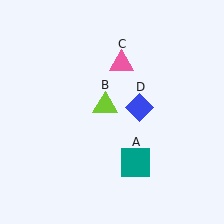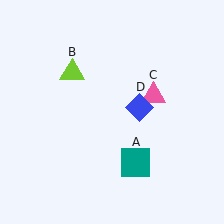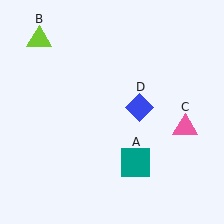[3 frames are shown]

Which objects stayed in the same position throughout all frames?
Teal square (object A) and blue diamond (object D) remained stationary.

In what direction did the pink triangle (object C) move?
The pink triangle (object C) moved down and to the right.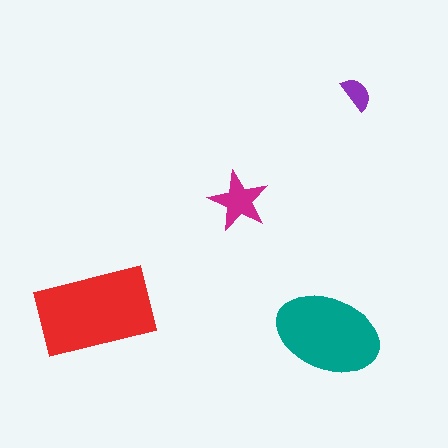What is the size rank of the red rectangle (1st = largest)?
1st.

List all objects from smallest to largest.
The purple semicircle, the magenta star, the teal ellipse, the red rectangle.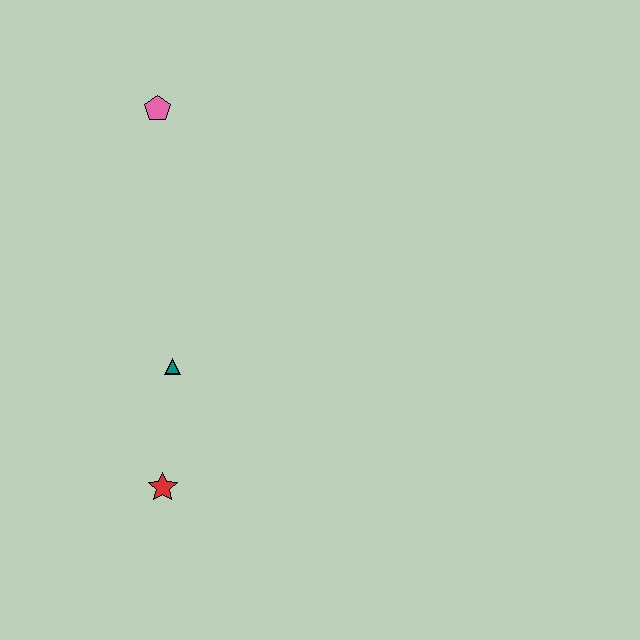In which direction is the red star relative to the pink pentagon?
The red star is below the pink pentagon.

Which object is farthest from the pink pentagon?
The red star is farthest from the pink pentagon.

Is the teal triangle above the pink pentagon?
No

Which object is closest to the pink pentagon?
The teal triangle is closest to the pink pentagon.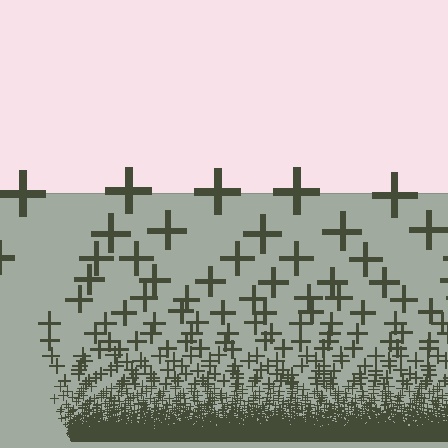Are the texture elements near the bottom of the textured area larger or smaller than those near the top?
Smaller. The gradient is inverted — elements near the bottom are smaller and denser.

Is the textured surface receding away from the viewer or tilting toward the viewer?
The surface appears to tilt toward the viewer. Texture elements get larger and sparser toward the top.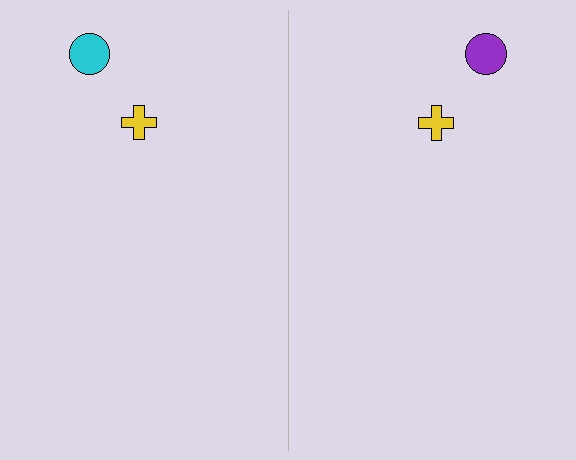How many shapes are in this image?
There are 4 shapes in this image.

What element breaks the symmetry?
The purple circle on the right side breaks the symmetry — its mirror counterpart is cyan.